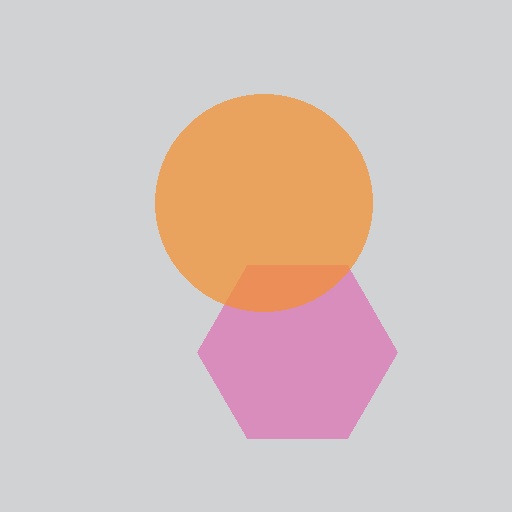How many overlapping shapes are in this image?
There are 2 overlapping shapes in the image.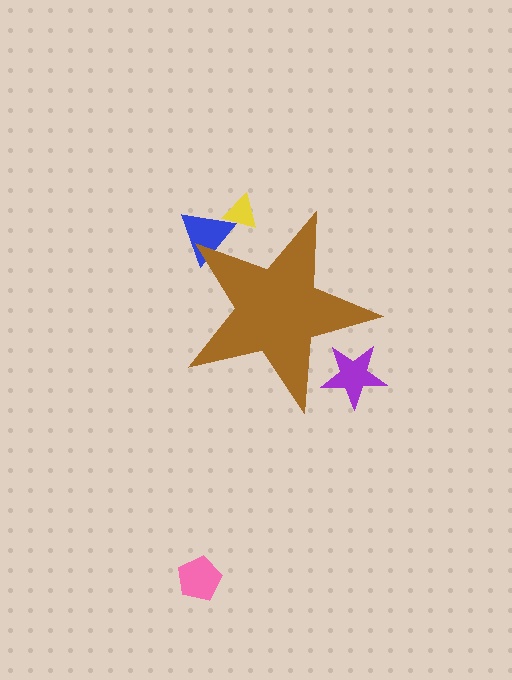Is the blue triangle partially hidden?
Yes, the blue triangle is partially hidden behind the brown star.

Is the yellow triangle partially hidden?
Yes, the yellow triangle is partially hidden behind the brown star.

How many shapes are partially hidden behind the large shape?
3 shapes are partially hidden.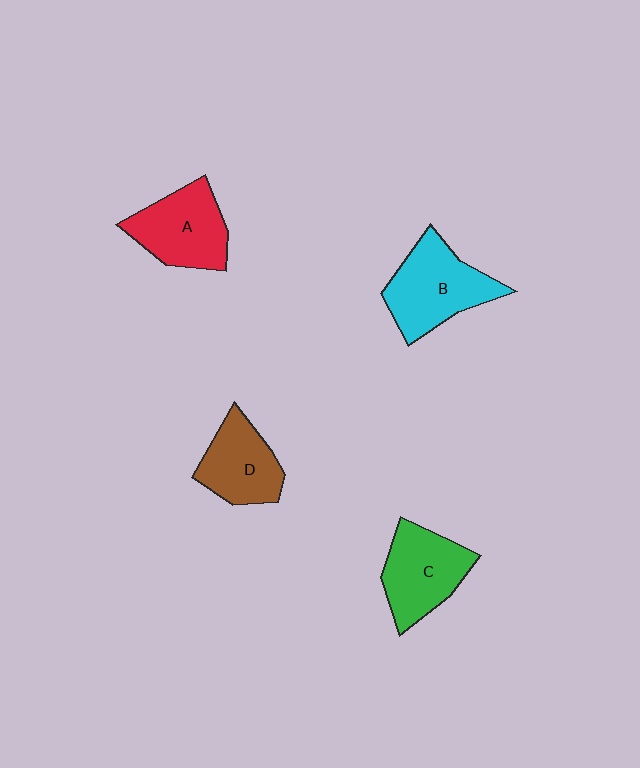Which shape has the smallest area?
Shape D (brown).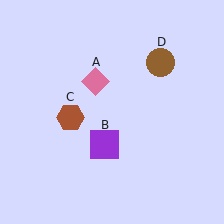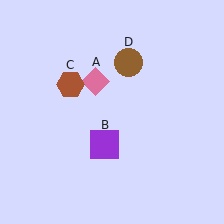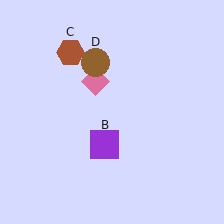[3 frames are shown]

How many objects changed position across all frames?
2 objects changed position: brown hexagon (object C), brown circle (object D).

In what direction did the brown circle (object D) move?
The brown circle (object D) moved left.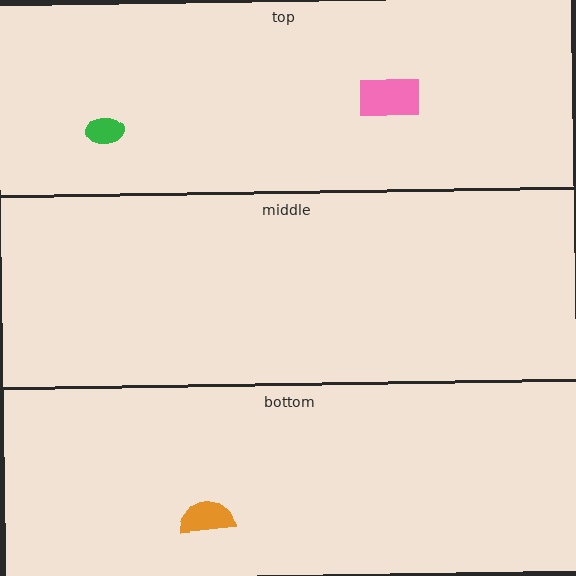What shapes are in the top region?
The pink rectangle, the green ellipse.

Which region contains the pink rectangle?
The top region.